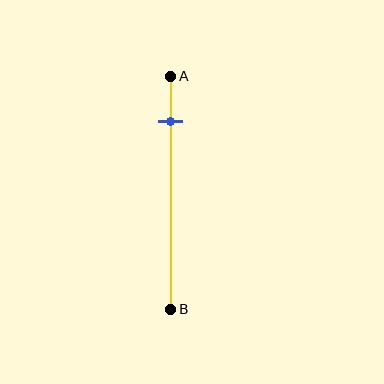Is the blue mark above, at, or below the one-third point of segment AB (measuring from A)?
The blue mark is above the one-third point of segment AB.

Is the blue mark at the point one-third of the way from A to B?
No, the mark is at about 20% from A, not at the 33% one-third point.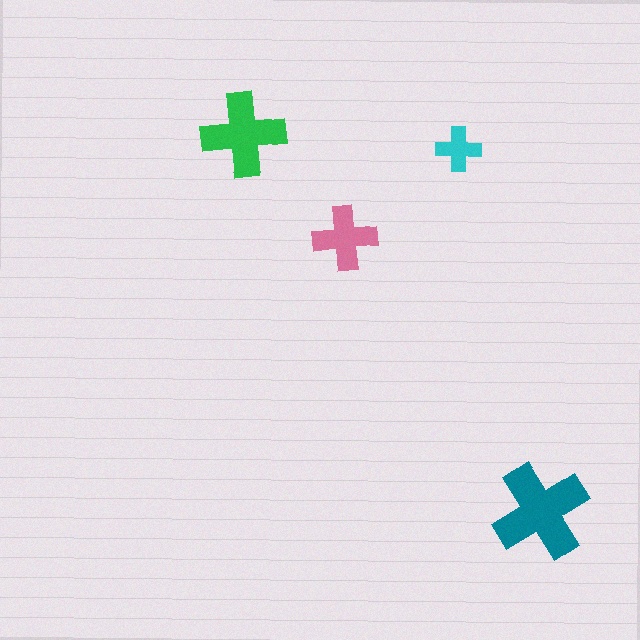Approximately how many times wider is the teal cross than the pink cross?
About 1.5 times wider.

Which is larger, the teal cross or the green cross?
The teal one.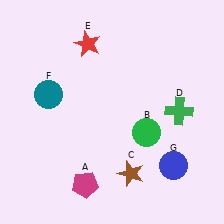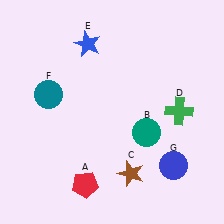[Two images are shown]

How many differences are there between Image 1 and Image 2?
There are 3 differences between the two images.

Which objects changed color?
A changed from magenta to red. B changed from green to teal. E changed from red to blue.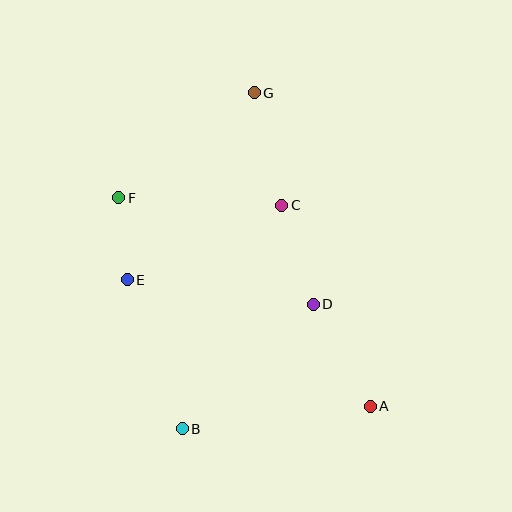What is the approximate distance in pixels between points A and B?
The distance between A and B is approximately 190 pixels.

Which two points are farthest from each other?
Points B and G are farthest from each other.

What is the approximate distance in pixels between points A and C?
The distance between A and C is approximately 220 pixels.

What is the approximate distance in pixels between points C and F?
The distance between C and F is approximately 164 pixels.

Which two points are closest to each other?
Points E and F are closest to each other.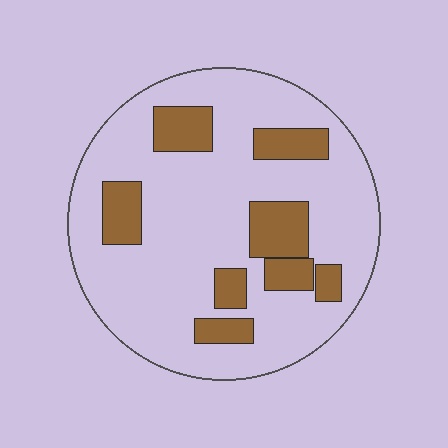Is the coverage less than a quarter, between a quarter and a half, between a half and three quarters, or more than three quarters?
Less than a quarter.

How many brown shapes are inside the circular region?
8.